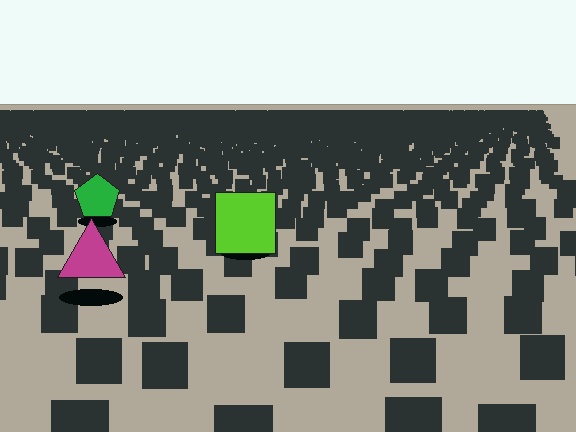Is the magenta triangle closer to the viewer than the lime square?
Yes. The magenta triangle is closer — you can tell from the texture gradient: the ground texture is coarser near it.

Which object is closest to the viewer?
The magenta triangle is closest. The texture marks near it are larger and more spread out.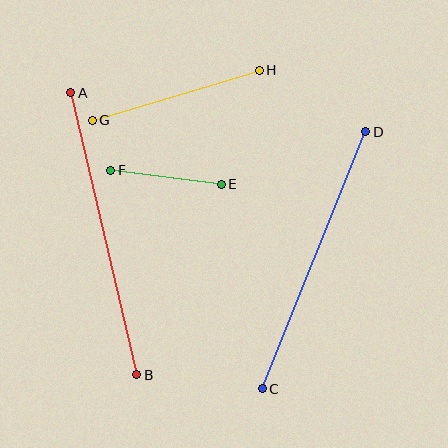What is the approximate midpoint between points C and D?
The midpoint is at approximately (314, 260) pixels.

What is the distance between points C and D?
The distance is approximately 277 pixels.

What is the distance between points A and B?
The distance is approximately 290 pixels.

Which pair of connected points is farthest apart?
Points A and B are farthest apart.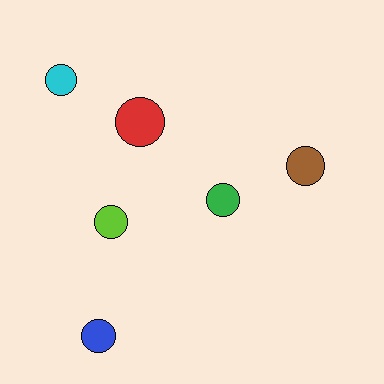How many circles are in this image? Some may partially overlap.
There are 6 circles.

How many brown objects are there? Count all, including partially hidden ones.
There is 1 brown object.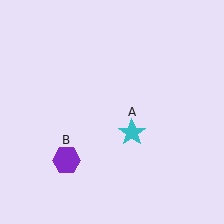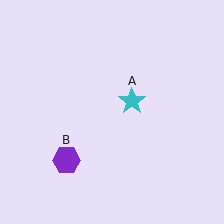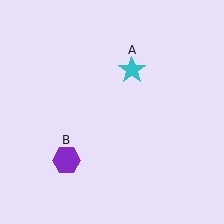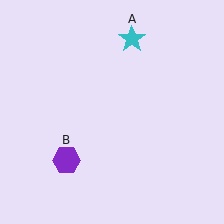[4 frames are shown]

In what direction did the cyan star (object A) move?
The cyan star (object A) moved up.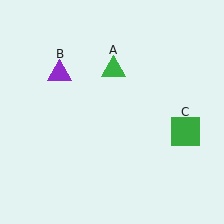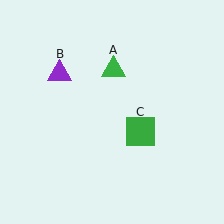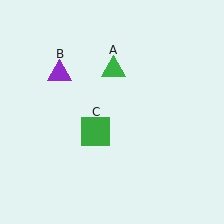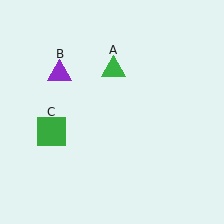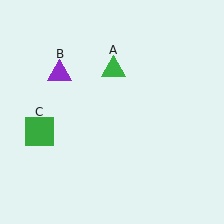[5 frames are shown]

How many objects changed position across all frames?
1 object changed position: green square (object C).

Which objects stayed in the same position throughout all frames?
Green triangle (object A) and purple triangle (object B) remained stationary.